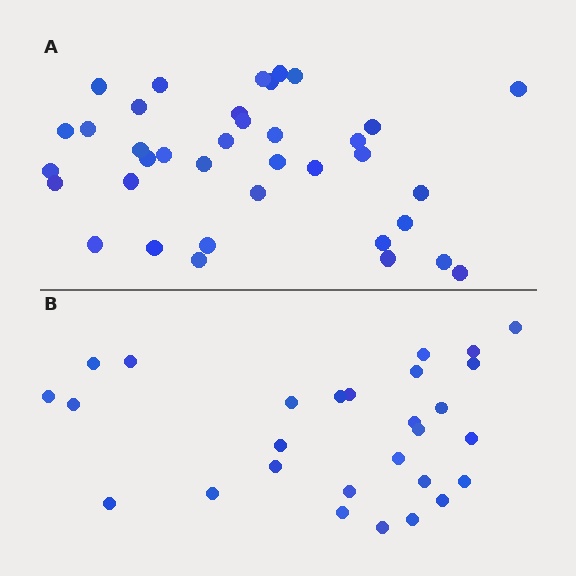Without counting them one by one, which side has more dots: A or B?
Region A (the top region) has more dots.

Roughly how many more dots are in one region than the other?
Region A has roughly 8 or so more dots than region B.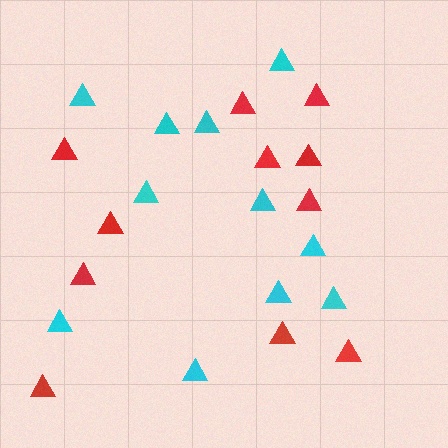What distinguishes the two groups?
There are 2 groups: one group of red triangles (11) and one group of cyan triangles (11).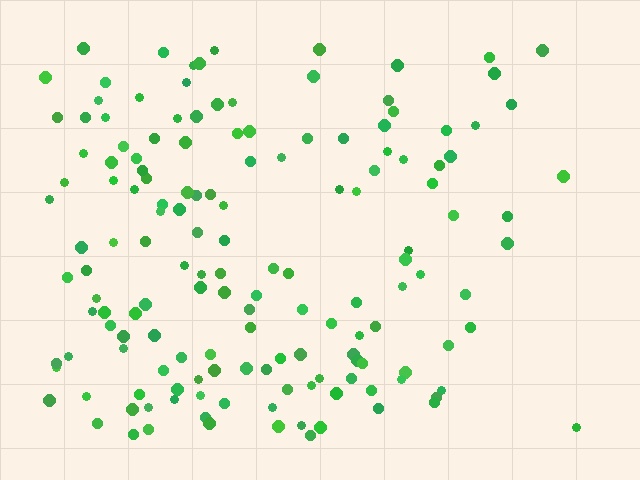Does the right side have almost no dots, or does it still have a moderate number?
Still a moderate number, just noticeably fewer than the left.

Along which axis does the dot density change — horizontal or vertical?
Horizontal.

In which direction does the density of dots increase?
From right to left, with the left side densest.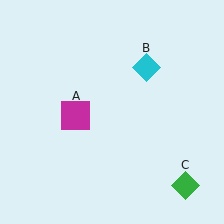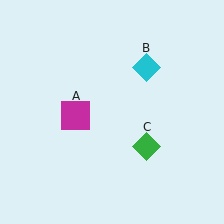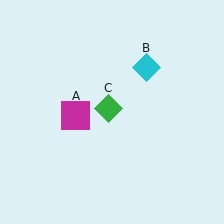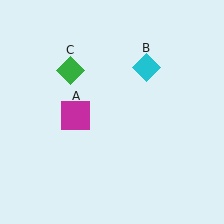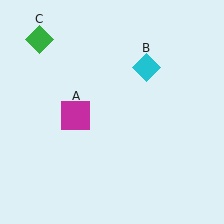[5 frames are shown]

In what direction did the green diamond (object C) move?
The green diamond (object C) moved up and to the left.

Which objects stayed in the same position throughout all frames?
Magenta square (object A) and cyan diamond (object B) remained stationary.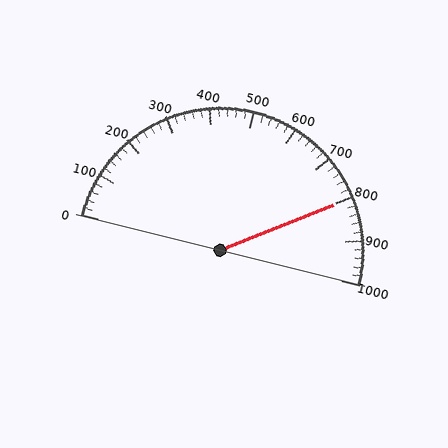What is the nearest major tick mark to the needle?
The nearest major tick mark is 800.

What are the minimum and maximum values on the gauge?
The gauge ranges from 0 to 1000.